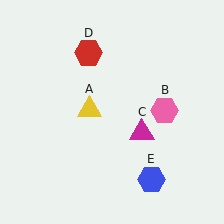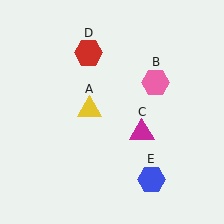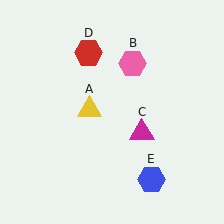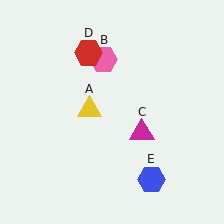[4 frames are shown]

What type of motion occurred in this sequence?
The pink hexagon (object B) rotated counterclockwise around the center of the scene.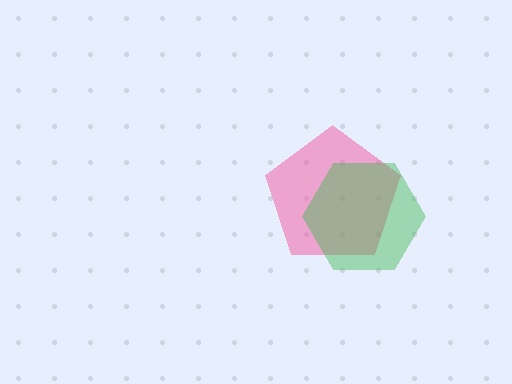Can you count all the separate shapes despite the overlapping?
Yes, there are 2 separate shapes.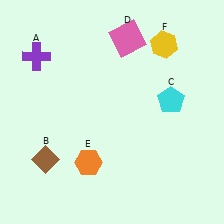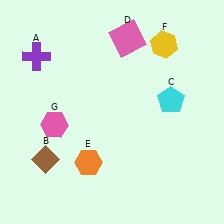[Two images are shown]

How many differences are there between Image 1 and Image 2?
There is 1 difference between the two images.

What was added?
A pink hexagon (G) was added in Image 2.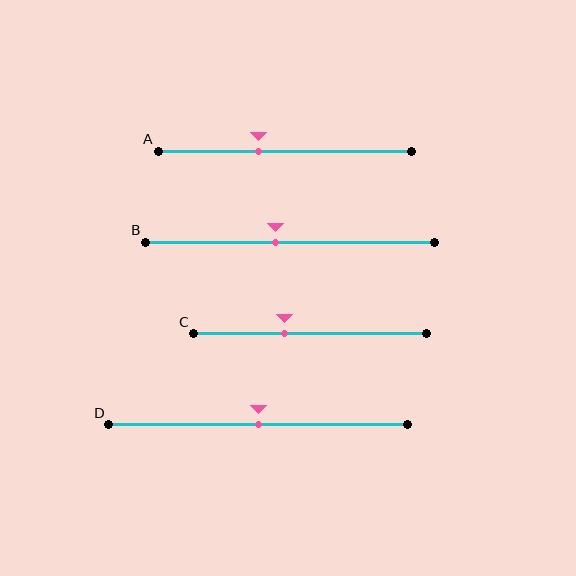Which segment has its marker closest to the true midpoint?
Segment D has its marker closest to the true midpoint.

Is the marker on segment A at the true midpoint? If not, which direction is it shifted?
No, the marker on segment A is shifted to the left by about 10% of the segment length.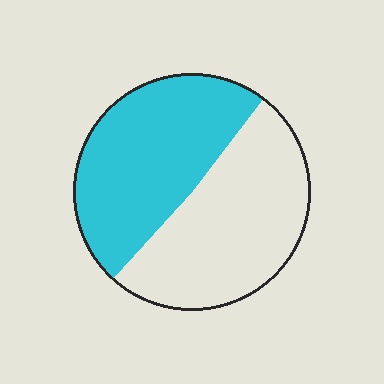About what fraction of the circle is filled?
About one half (1/2).